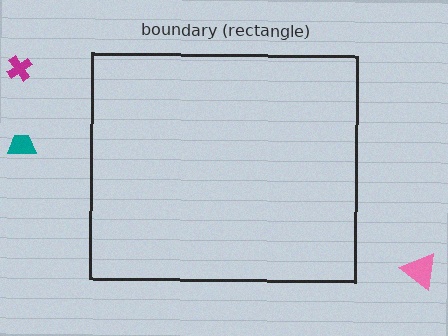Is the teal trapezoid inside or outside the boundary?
Outside.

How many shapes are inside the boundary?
0 inside, 3 outside.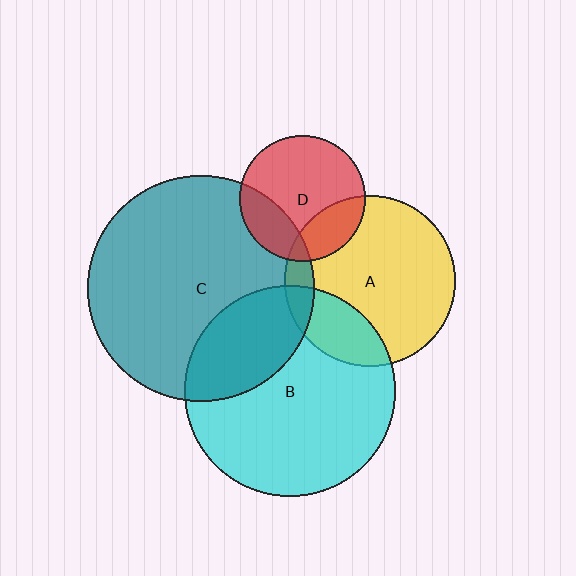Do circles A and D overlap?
Yes.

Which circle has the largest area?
Circle C (teal).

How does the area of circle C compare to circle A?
Approximately 1.8 times.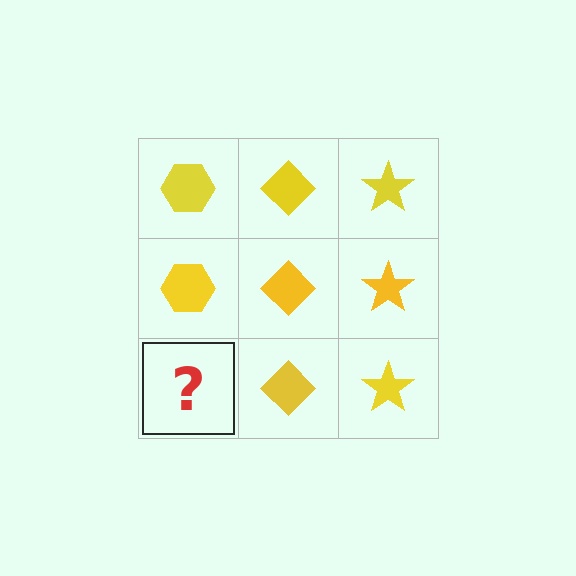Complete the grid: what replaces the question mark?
The question mark should be replaced with a yellow hexagon.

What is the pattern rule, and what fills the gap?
The rule is that each column has a consistent shape. The gap should be filled with a yellow hexagon.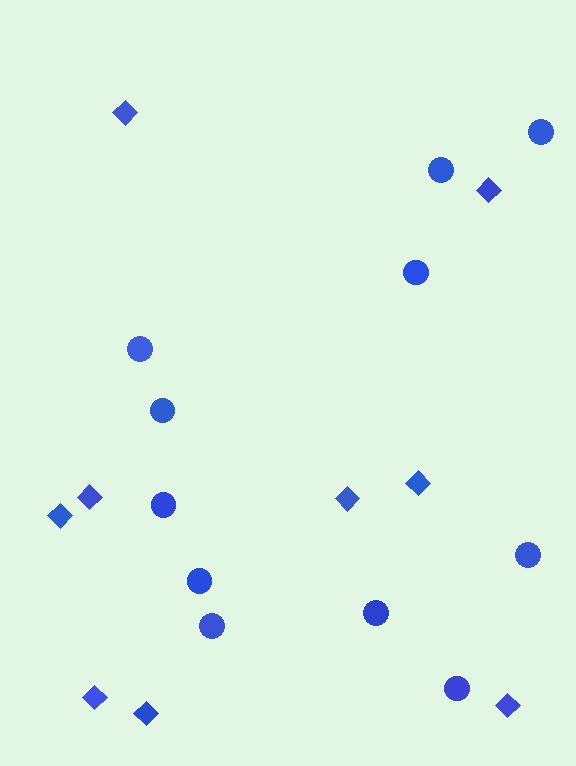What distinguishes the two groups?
There are 2 groups: one group of circles (11) and one group of diamonds (9).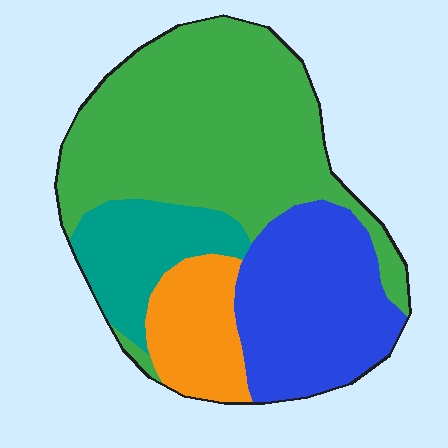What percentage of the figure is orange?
Orange takes up about one eighth (1/8) of the figure.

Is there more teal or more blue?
Blue.